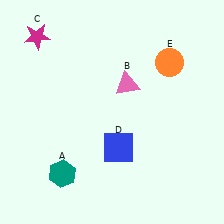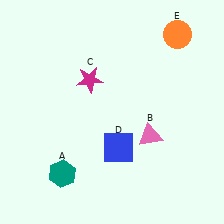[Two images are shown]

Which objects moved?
The objects that moved are: the pink triangle (B), the magenta star (C), the orange circle (E).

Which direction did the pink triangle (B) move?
The pink triangle (B) moved down.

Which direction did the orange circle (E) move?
The orange circle (E) moved up.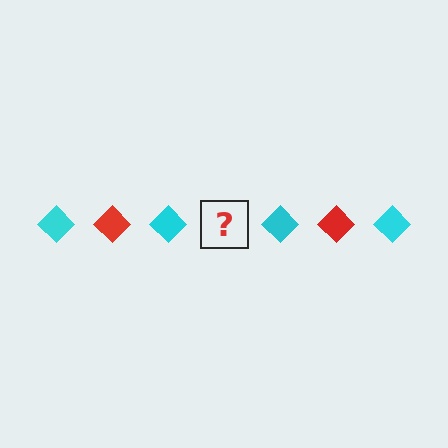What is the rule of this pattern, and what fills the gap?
The rule is that the pattern cycles through cyan, red diamonds. The gap should be filled with a red diamond.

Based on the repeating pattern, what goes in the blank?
The blank should be a red diamond.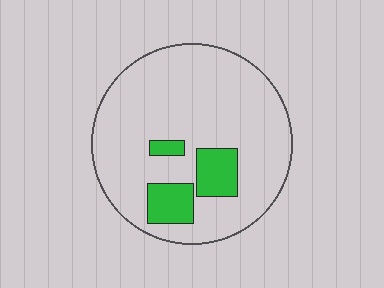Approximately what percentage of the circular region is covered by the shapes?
Approximately 15%.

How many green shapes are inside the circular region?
3.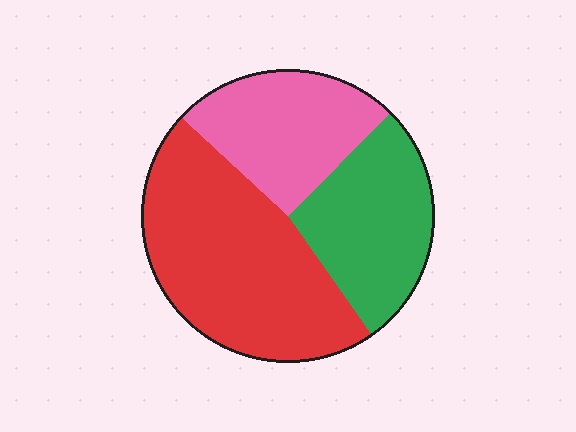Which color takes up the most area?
Red, at roughly 45%.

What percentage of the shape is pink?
Pink covers 26% of the shape.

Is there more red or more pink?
Red.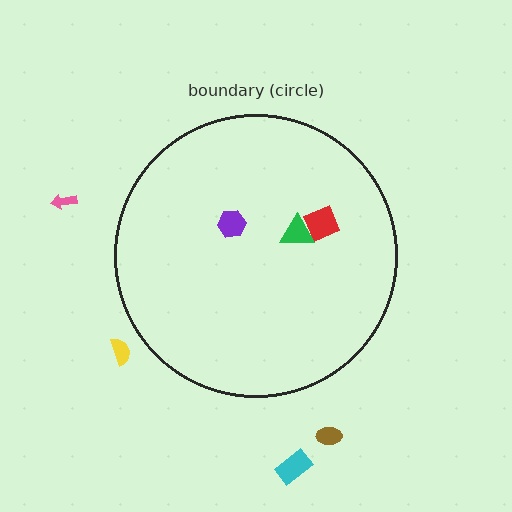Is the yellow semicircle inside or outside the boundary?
Outside.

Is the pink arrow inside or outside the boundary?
Outside.